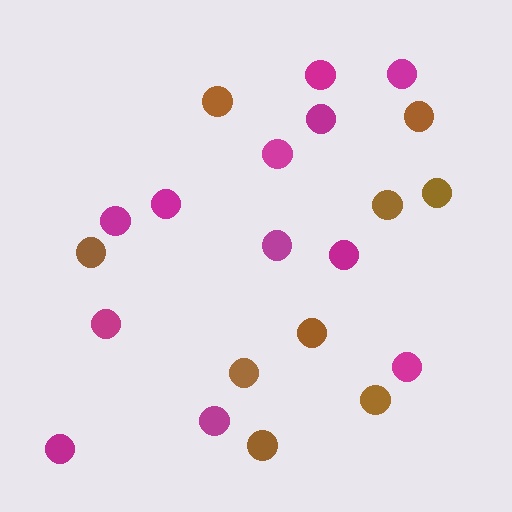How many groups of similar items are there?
There are 2 groups: one group of brown circles (9) and one group of magenta circles (12).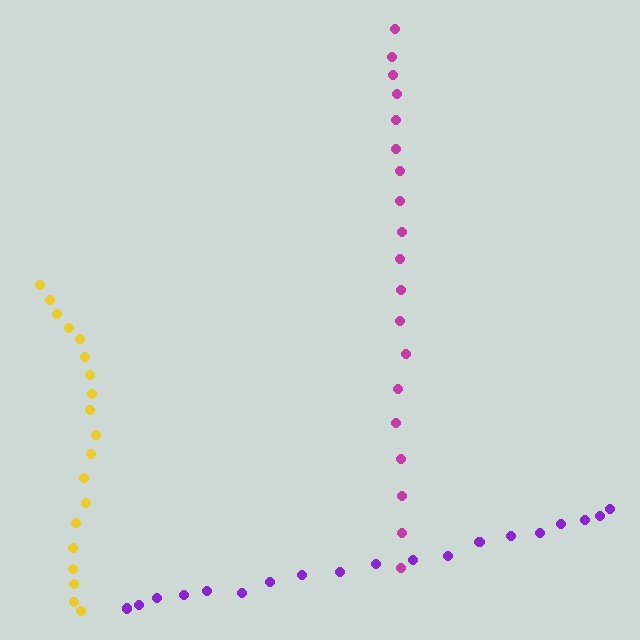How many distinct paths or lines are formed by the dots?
There are 3 distinct paths.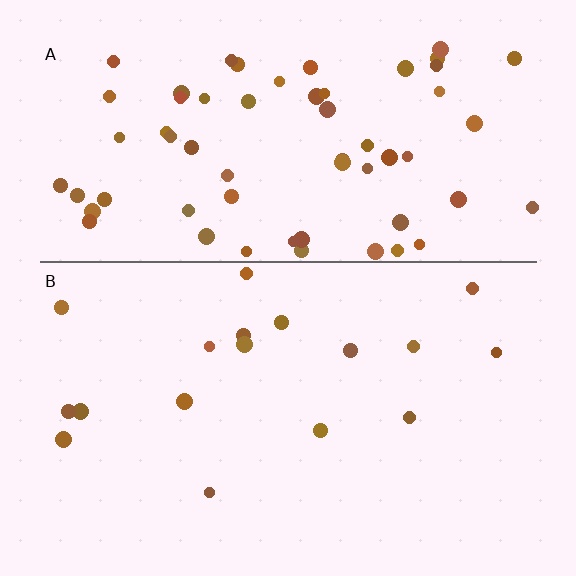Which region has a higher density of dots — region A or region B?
A (the top).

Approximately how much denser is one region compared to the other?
Approximately 3.6× — region A over region B.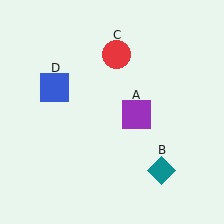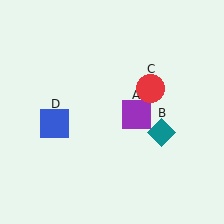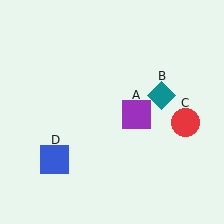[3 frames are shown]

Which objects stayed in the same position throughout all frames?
Purple square (object A) remained stationary.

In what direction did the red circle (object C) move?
The red circle (object C) moved down and to the right.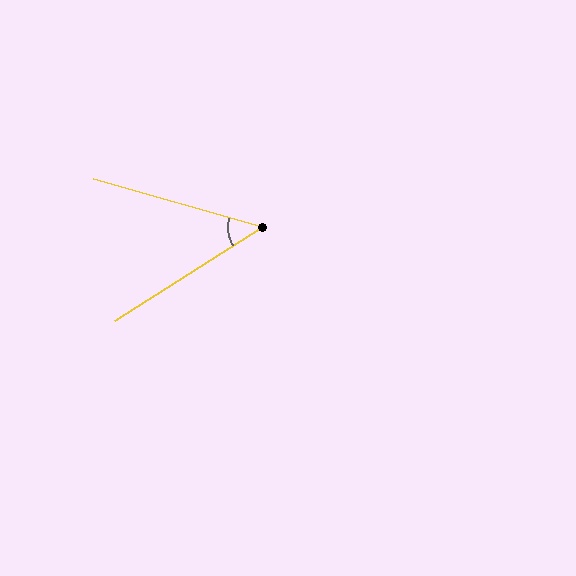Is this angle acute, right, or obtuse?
It is acute.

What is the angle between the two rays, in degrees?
Approximately 48 degrees.